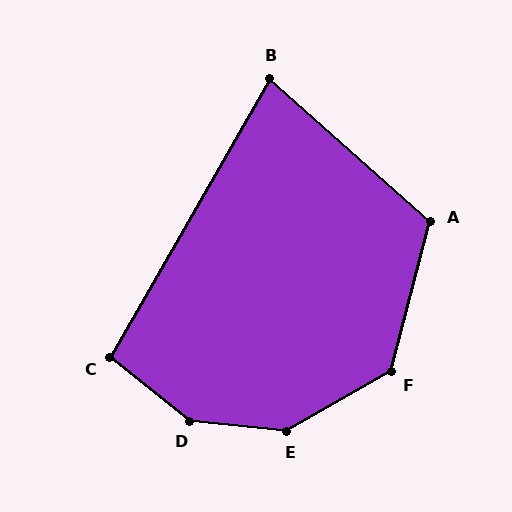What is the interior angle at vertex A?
Approximately 117 degrees (obtuse).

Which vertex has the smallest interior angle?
B, at approximately 78 degrees.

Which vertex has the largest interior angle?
D, at approximately 147 degrees.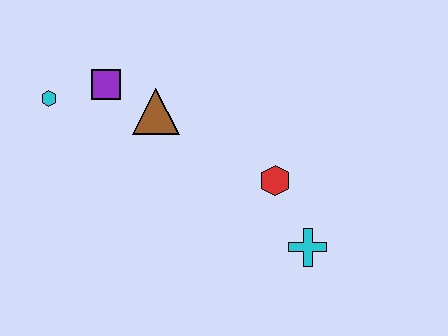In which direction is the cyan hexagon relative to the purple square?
The cyan hexagon is to the left of the purple square.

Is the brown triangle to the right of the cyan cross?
No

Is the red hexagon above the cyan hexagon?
No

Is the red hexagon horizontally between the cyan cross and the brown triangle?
Yes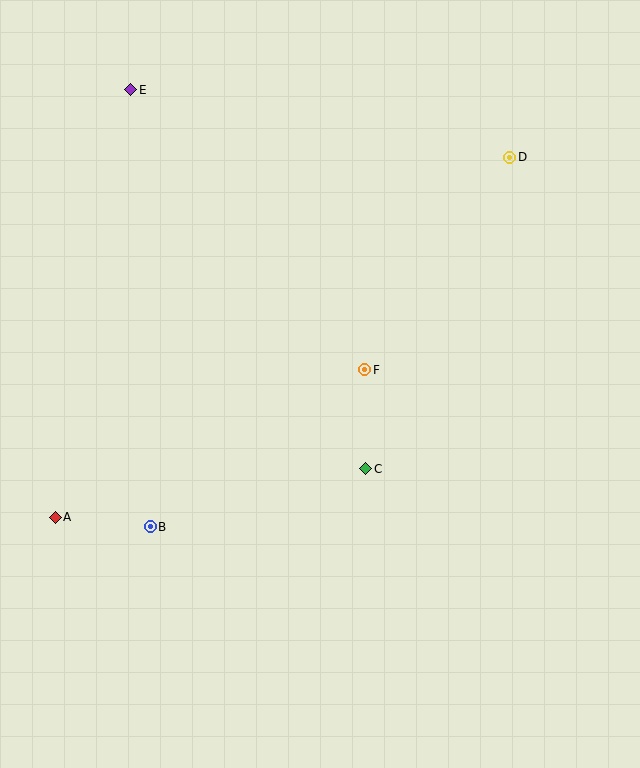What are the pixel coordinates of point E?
Point E is at (131, 90).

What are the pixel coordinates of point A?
Point A is at (55, 517).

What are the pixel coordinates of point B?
Point B is at (150, 527).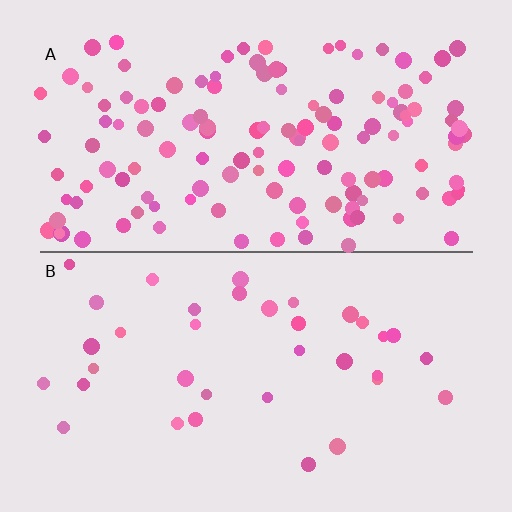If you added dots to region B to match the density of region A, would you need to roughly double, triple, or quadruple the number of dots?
Approximately quadruple.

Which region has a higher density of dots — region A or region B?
A (the top).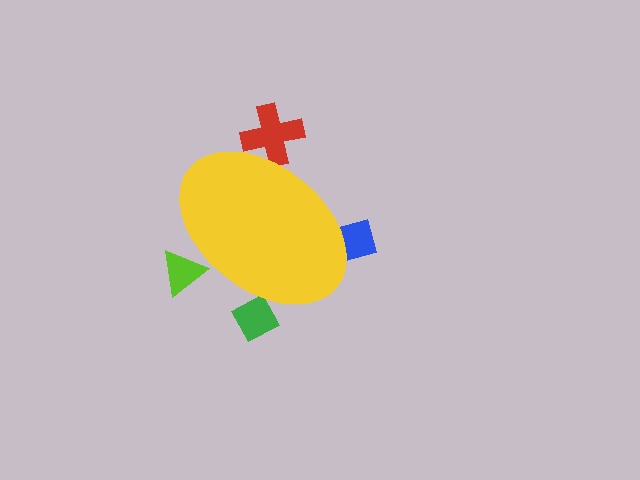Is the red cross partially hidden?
Yes, the red cross is partially hidden behind the yellow ellipse.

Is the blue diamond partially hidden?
Yes, the blue diamond is partially hidden behind the yellow ellipse.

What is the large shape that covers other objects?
A yellow ellipse.